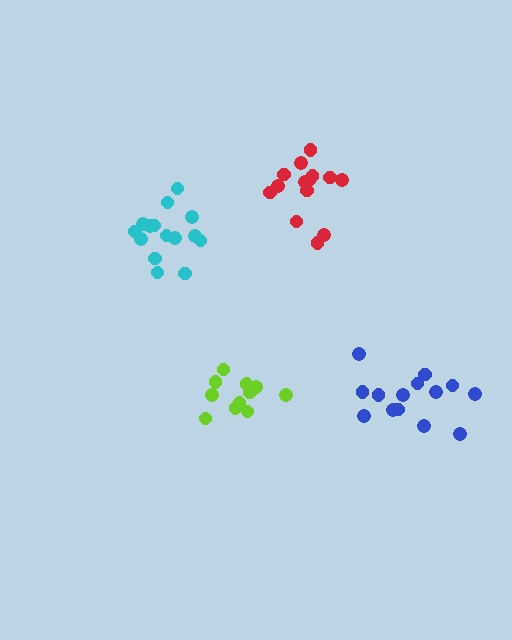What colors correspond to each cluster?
The clusters are colored: blue, cyan, red, lime.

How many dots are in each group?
Group 1: 14 dots, Group 2: 15 dots, Group 3: 14 dots, Group 4: 11 dots (54 total).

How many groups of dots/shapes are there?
There are 4 groups.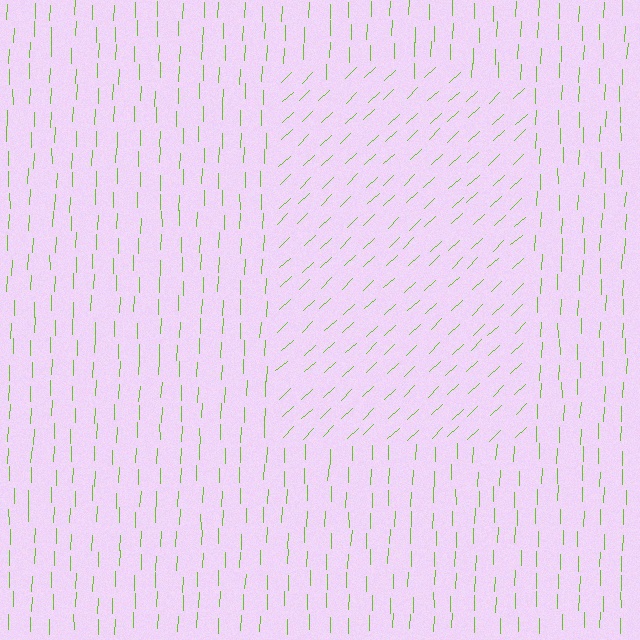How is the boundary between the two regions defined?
The boundary is defined purely by a change in line orientation (approximately 45 degrees difference). All lines are the same color and thickness.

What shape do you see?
I see a rectangle.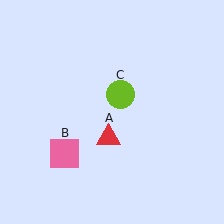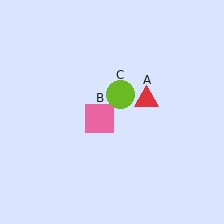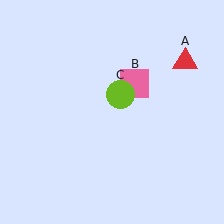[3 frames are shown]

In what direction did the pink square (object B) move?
The pink square (object B) moved up and to the right.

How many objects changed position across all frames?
2 objects changed position: red triangle (object A), pink square (object B).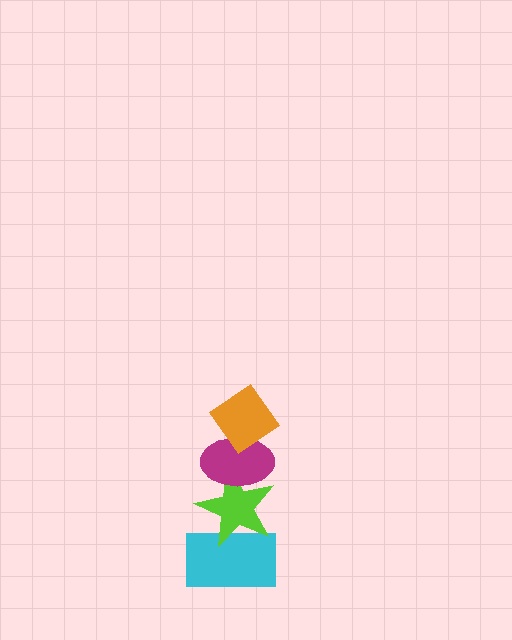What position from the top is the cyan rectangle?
The cyan rectangle is 4th from the top.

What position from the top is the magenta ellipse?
The magenta ellipse is 2nd from the top.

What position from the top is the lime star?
The lime star is 3rd from the top.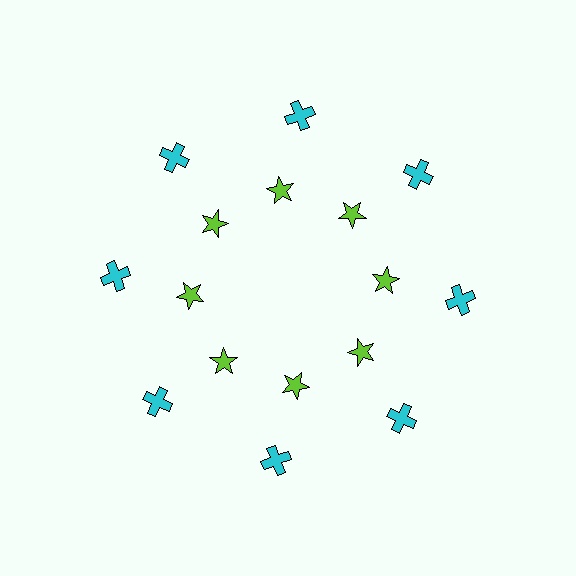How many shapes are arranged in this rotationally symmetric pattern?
There are 16 shapes, arranged in 8 groups of 2.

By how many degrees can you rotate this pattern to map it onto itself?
The pattern maps onto itself every 45 degrees of rotation.